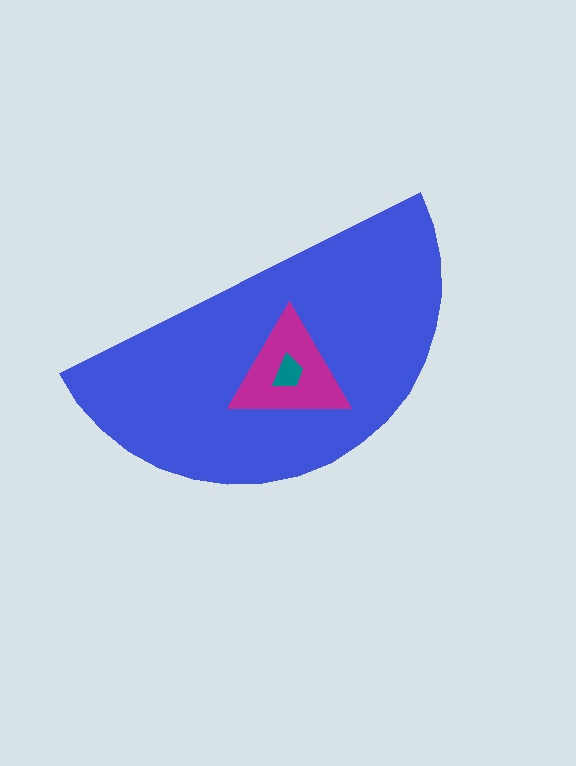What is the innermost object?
The teal trapezoid.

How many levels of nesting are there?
3.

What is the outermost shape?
The blue semicircle.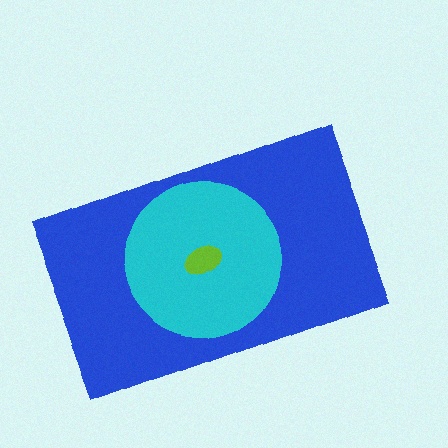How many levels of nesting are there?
3.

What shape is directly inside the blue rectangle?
The cyan circle.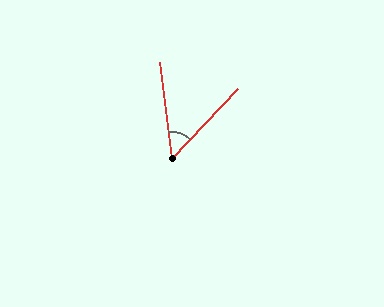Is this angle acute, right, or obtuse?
It is acute.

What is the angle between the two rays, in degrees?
Approximately 50 degrees.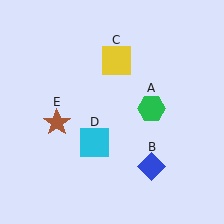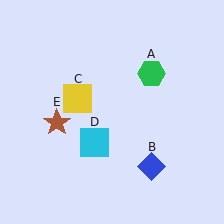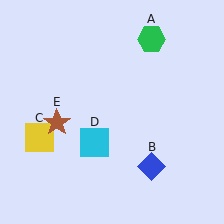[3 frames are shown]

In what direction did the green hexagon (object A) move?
The green hexagon (object A) moved up.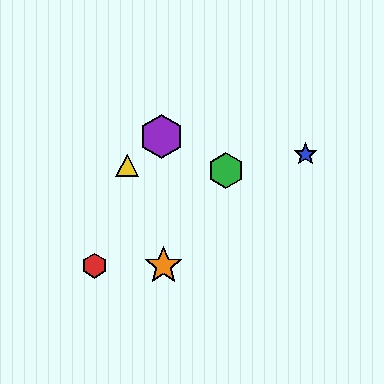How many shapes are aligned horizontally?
2 shapes (the red hexagon, the orange star) are aligned horizontally.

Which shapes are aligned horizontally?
The red hexagon, the orange star are aligned horizontally.